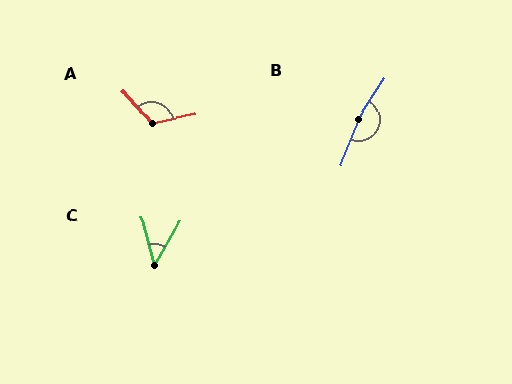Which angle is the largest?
B, at approximately 169 degrees.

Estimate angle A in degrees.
Approximately 121 degrees.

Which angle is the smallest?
C, at approximately 45 degrees.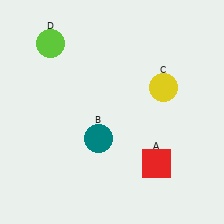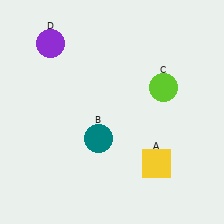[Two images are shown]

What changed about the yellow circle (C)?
In Image 1, C is yellow. In Image 2, it changed to lime.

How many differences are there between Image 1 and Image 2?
There are 3 differences between the two images.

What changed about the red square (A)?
In Image 1, A is red. In Image 2, it changed to yellow.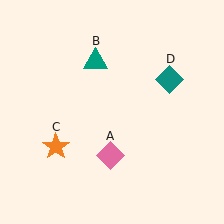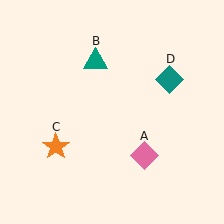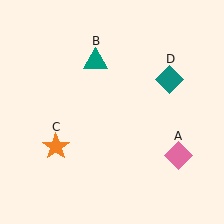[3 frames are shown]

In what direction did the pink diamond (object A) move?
The pink diamond (object A) moved right.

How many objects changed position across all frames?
1 object changed position: pink diamond (object A).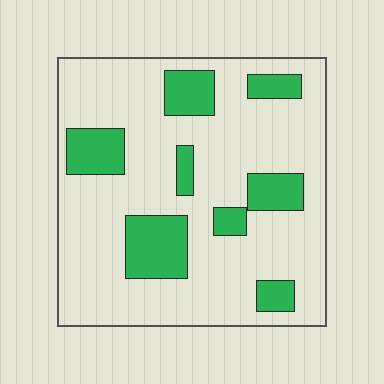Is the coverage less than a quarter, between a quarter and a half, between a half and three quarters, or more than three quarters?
Less than a quarter.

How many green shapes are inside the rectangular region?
8.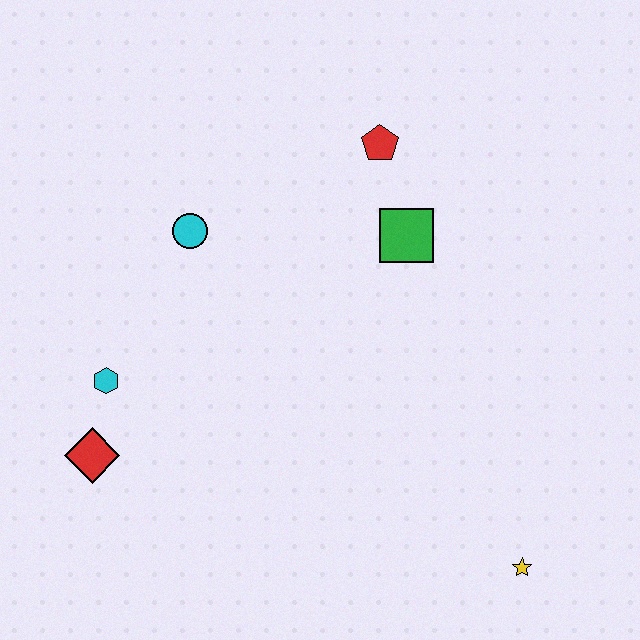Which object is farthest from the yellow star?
The cyan circle is farthest from the yellow star.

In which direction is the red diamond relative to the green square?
The red diamond is to the left of the green square.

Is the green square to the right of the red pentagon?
Yes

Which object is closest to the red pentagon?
The green square is closest to the red pentagon.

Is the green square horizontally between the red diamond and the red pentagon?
No